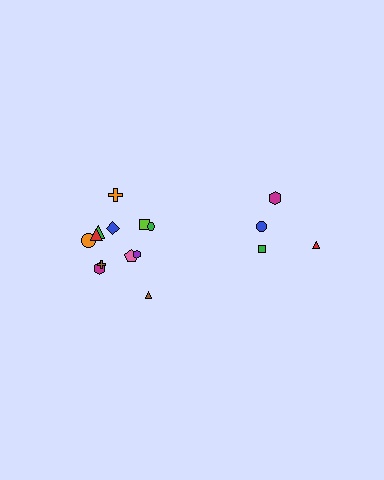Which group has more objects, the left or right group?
The left group.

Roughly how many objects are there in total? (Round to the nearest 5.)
Roughly 15 objects in total.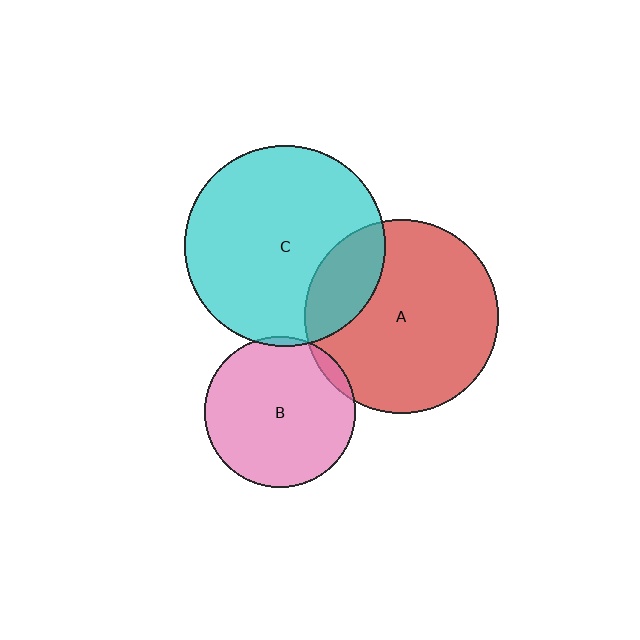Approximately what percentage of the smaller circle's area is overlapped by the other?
Approximately 5%.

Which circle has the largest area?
Circle C (cyan).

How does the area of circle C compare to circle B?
Approximately 1.8 times.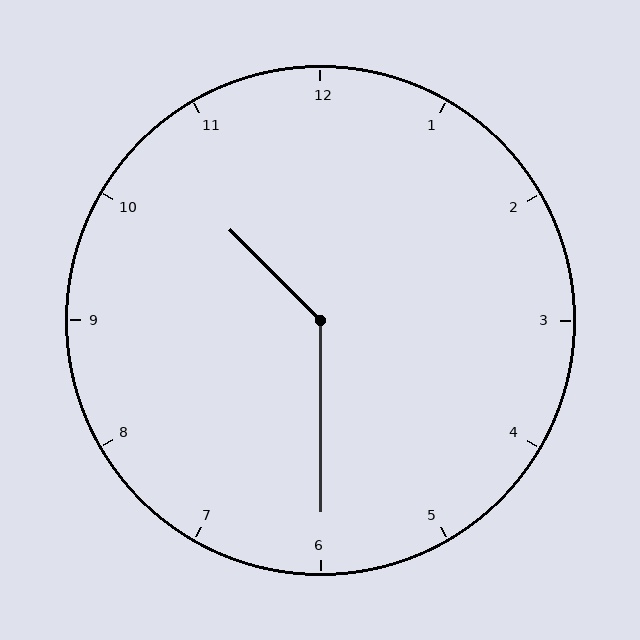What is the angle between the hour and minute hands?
Approximately 135 degrees.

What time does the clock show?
10:30.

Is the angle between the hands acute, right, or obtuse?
It is obtuse.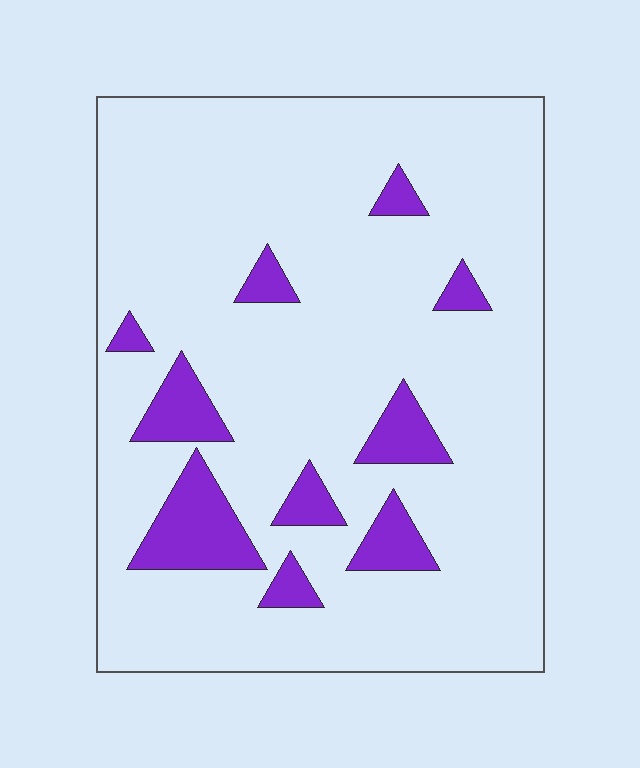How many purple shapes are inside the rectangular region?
10.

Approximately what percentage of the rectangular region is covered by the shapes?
Approximately 15%.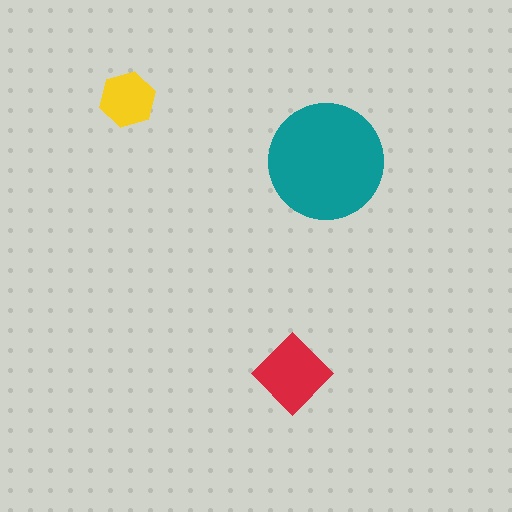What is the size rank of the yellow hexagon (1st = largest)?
3rd.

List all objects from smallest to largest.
The yellow hexagon, the red diamond, the teal circle.